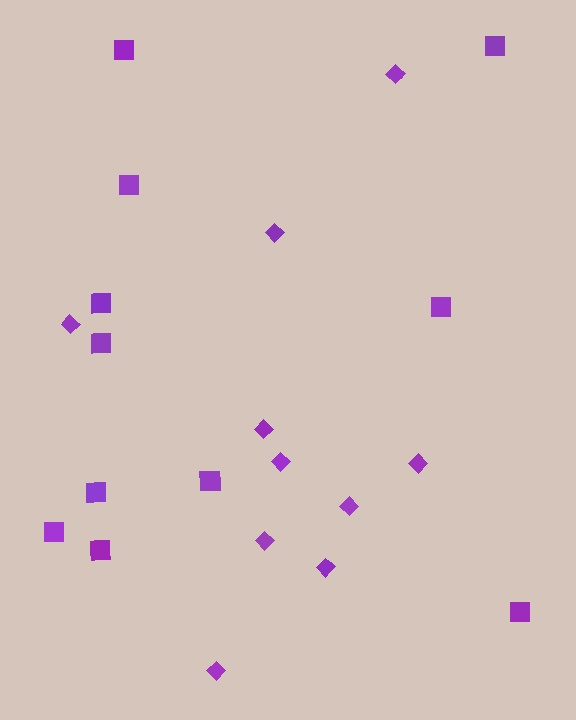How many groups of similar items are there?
There are 2 groups: one group of diamonds (10) and one group of squares (11).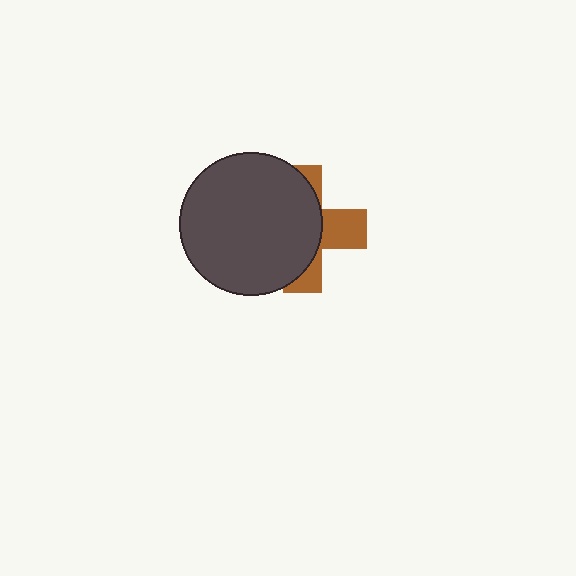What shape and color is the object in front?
The object in front is a dark gray circle.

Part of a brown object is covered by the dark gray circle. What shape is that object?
It is a cross.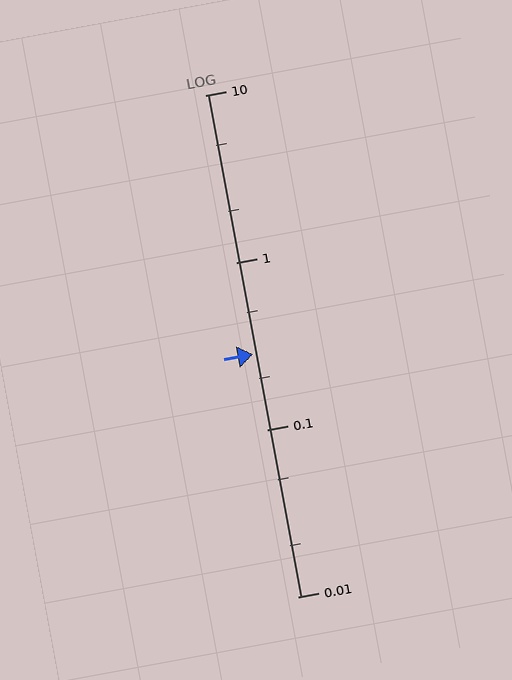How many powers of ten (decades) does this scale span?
The scale spans 3 decades, from 0.01 to 10.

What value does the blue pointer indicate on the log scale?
The pointer indicates approximately 0.28.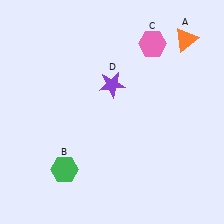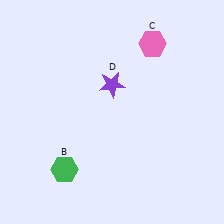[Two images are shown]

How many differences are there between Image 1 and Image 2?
There is 1 difference between the two images.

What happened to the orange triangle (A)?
The orange triangle (A) was removed in Image 2. It was in the top-right area of Image 1.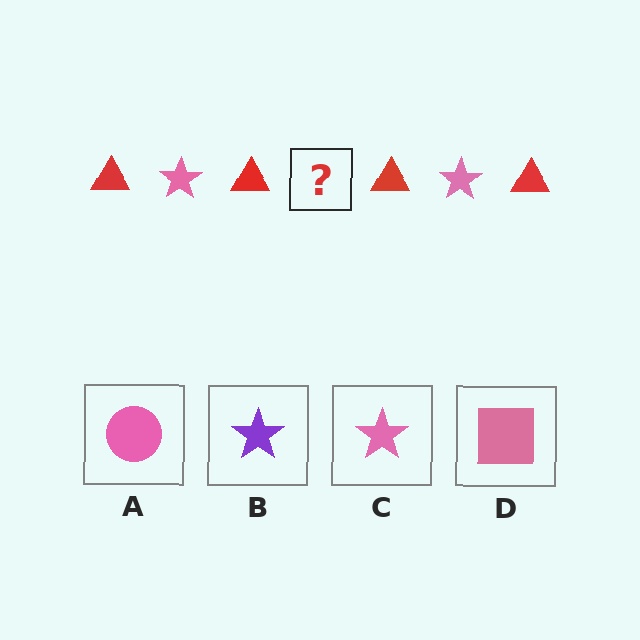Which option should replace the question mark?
Option C.